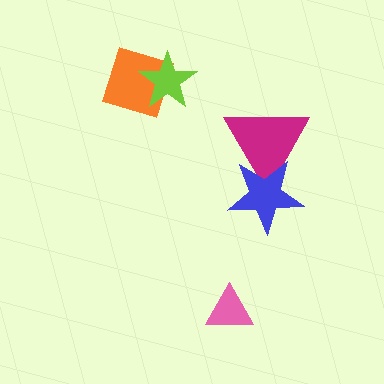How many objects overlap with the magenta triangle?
1 object overlaps with the magenta triangle.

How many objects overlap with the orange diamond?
1 object overlaps with the orange diamond.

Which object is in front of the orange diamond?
The lime star is in front of the orange diamond.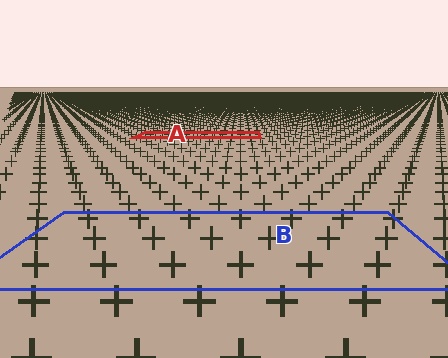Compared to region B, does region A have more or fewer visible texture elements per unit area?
Region A has more texture elements per unit area — they are packed more densely because it is farther away.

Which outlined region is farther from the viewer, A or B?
Region A is farther from the viewer — the texture elements inside it appear smaller and more densely packed.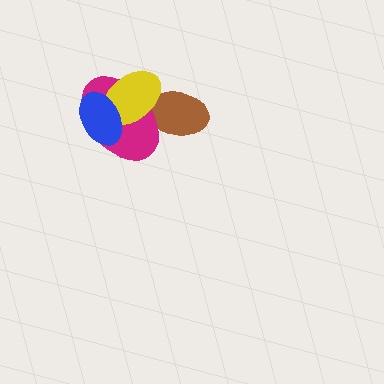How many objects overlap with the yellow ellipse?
3 objects overlap with the yellow ellipse.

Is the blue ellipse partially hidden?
No, no other shape covers it.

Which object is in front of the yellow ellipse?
The blue ellipse is in front of the yellow ellipse.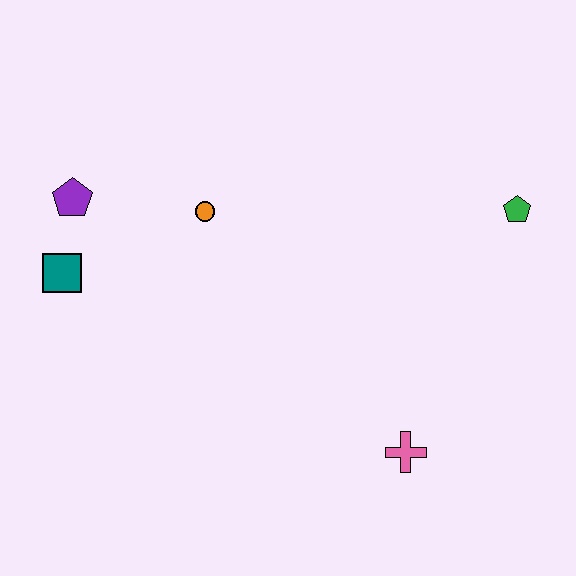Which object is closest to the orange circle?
The purple pentagon is closest to the orange circle.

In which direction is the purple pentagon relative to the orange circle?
The purple pentagon is to the left of the orange circle.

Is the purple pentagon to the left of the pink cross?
Yes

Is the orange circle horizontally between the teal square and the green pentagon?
Yes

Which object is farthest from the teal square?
The green pentagon is farthest from the teal square.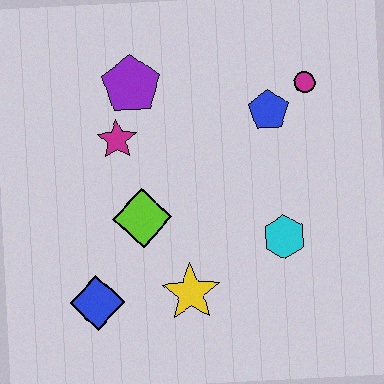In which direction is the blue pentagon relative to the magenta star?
The blue pentagon is to the right of the magenta star.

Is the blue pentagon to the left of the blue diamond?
No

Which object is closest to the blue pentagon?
The magenta circle is closest to the blue pentagon.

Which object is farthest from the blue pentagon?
The blue diamond is farthest from the blue pentagon.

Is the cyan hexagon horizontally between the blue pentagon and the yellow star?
No